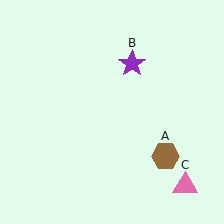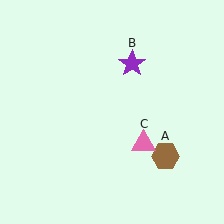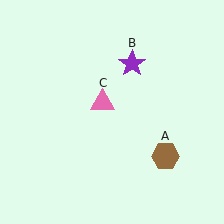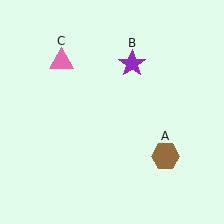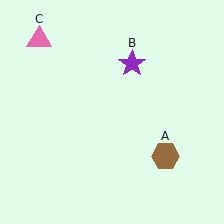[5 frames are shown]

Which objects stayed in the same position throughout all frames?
Brown hexagon (object A) and purple star (object B) remained stationary.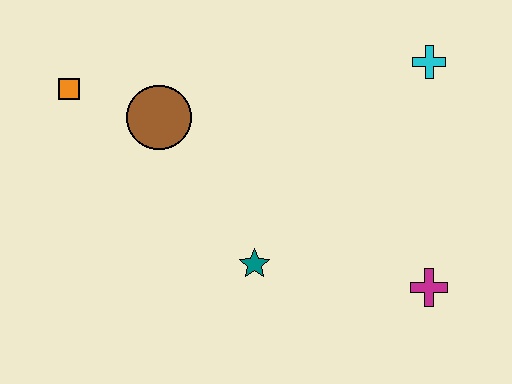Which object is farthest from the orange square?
The magenta cross is farthest from the orange square.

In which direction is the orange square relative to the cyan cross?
The orange square is to the left of the cyan cross.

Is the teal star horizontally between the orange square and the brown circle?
No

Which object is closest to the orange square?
The brown circle is closest to the orange square.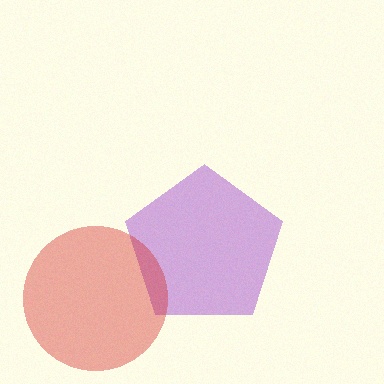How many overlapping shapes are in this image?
There are 2 overlapping shapes in the image.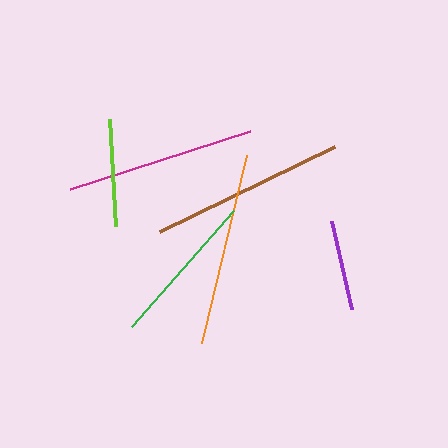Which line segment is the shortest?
The purple line is the shortest at approximately 90 pixels.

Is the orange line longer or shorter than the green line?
The orange line is longer than the green line.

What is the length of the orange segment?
The orange segment is approximately 193 pixels long.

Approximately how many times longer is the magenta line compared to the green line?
The magenta line is approximately 1.2 times the length of the green line.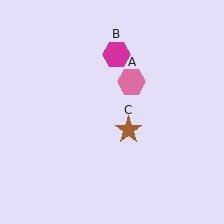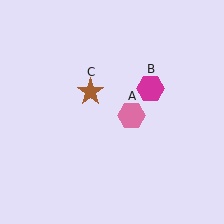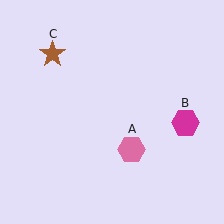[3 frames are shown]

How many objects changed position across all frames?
3 objects changed position: pink hexagon (object A), magenta hexagon (object B), brown star (object C).